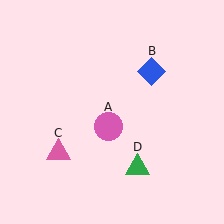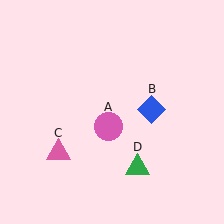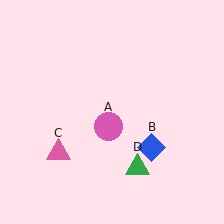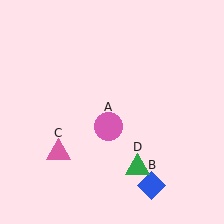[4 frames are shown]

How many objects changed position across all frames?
1 object changed position: blue diamond (object B).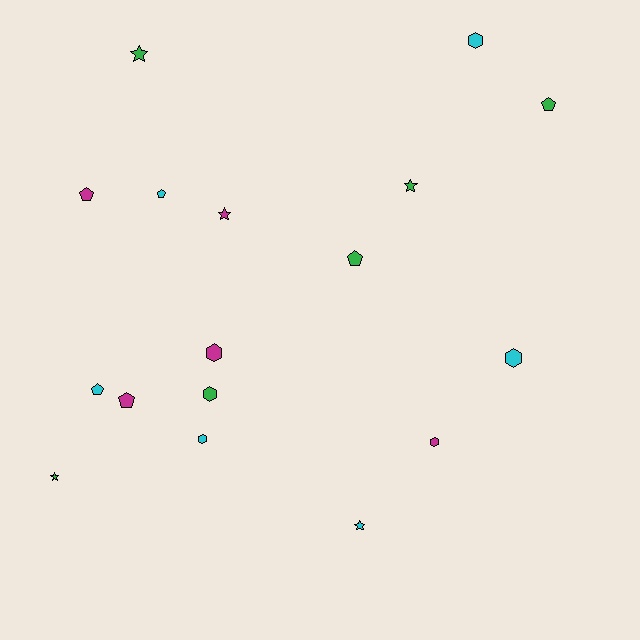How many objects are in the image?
There are 17 objects.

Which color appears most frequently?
Cyan, with 6 objects.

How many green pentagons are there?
There are 2 green pentagons.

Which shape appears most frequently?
Pentagon, with 6 objects.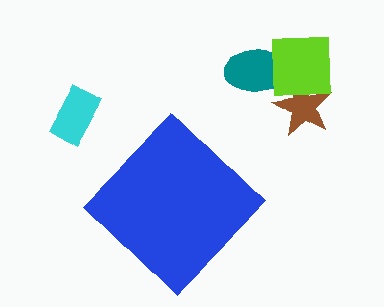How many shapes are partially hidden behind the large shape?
0 shapes are partially hidden.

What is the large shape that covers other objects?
A blue diamond.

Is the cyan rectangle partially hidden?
No, the cyan rectangle is fully visible.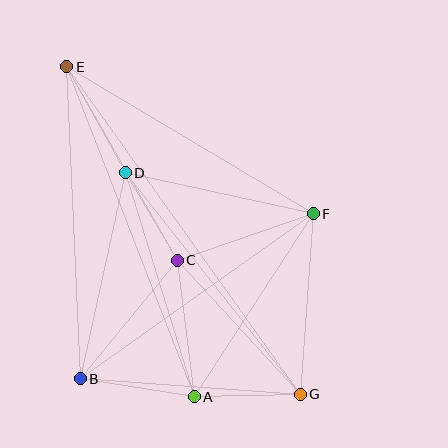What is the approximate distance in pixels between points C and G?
The distance between C and G is approximately 182 pixels.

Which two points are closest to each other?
Points C and D are closest to each other.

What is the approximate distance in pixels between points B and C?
The distance between B and C is approximately 153 pixels.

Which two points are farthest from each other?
Points E and G are farthest from each other.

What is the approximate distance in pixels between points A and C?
The distance between A and C is approximately 138 pixels.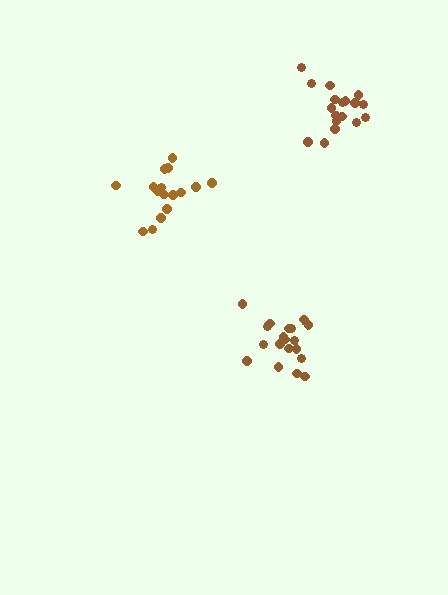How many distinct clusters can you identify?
There are 3 distinct clusters.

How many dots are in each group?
Group 1: 20 dots, Group 2: 18 dots, Group 3: 18 dots (56 total).